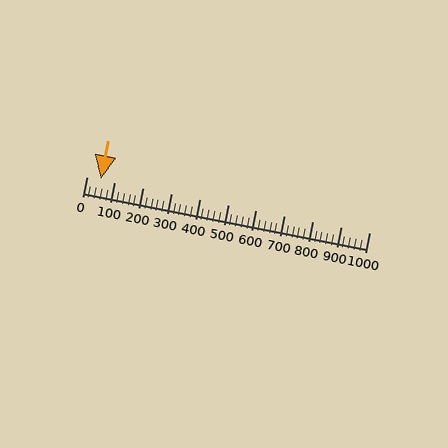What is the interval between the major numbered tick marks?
The major tick marks are spaced 100 units apart.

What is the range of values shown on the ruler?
The ruler shows values from 0 to 1000.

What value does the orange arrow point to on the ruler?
The orange arrow points to approximately 51.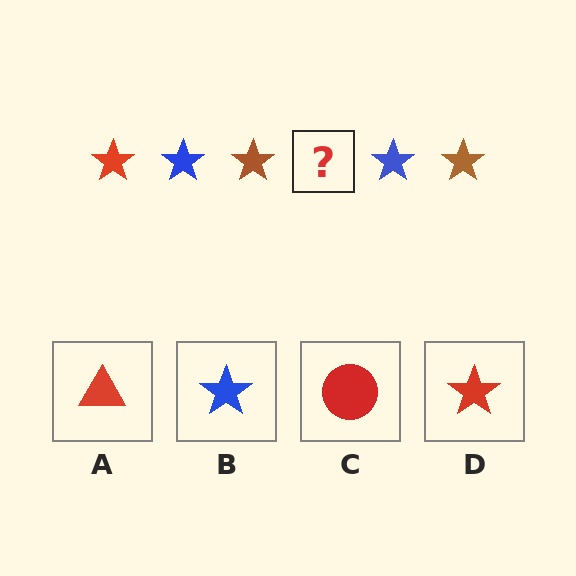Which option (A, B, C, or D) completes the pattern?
D.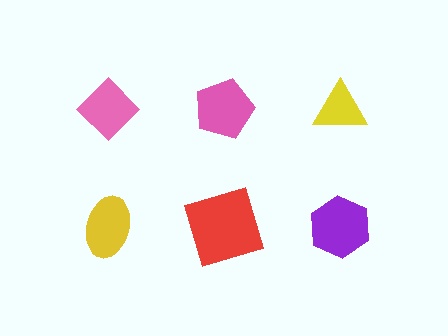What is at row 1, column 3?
A yellow triangle.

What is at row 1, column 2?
A pink pentagon.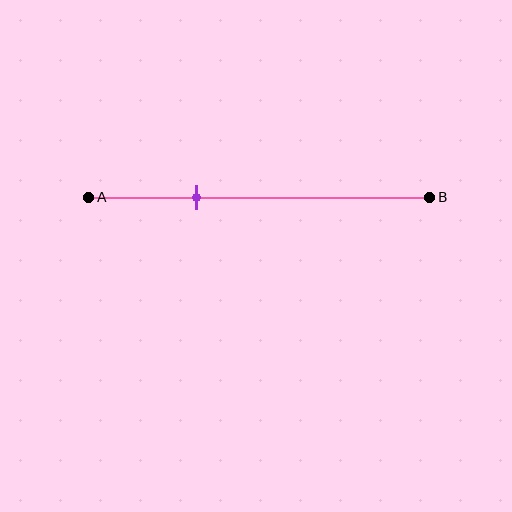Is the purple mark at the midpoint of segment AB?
No, the mark is at about 30% from A, not at the 50% midpoint.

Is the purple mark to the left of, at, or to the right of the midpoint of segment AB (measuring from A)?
The purple mark is to the left of the midpoint of segment AB.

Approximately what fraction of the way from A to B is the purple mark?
The purple mark is approximately 30% of the way from A to B.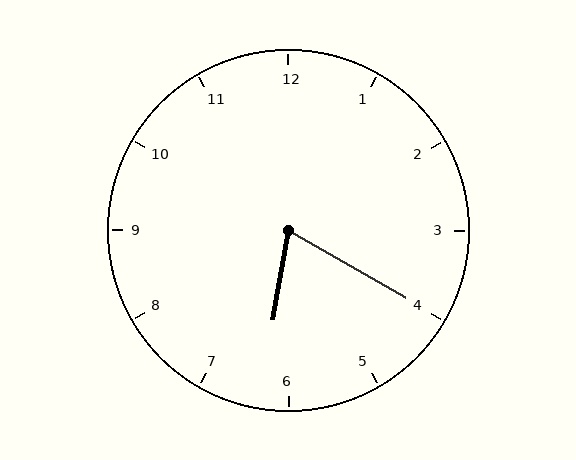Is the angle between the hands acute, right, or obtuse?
It is acute.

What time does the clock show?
6:20.